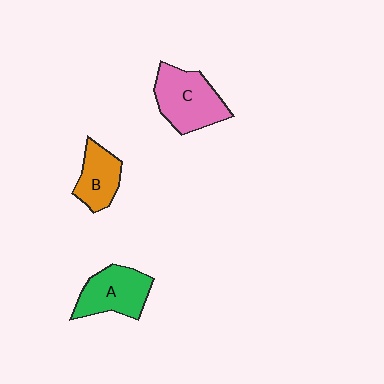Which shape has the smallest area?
Shape B (orange).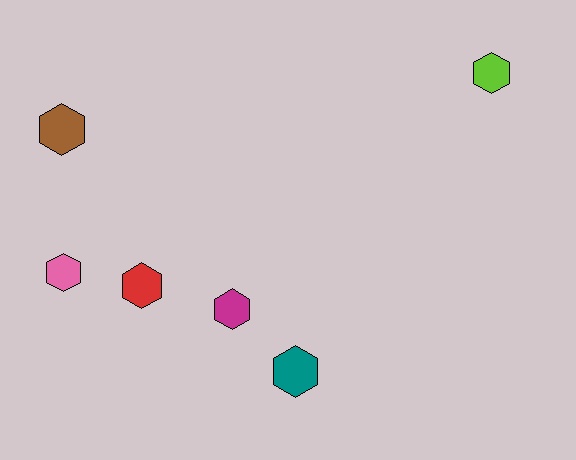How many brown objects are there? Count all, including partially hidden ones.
There is 1 brown object.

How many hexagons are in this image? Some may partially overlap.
There are 6 hexagons.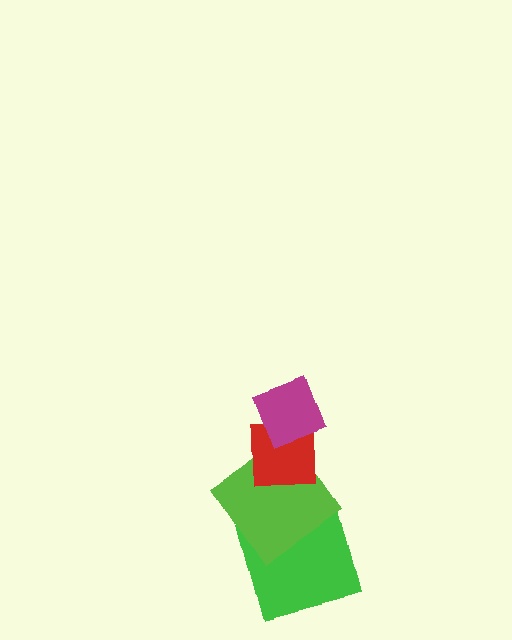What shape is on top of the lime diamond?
The red square is on top of the lime diamond.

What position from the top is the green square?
The green square is 4th from the top.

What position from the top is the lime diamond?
The lime diamond is 3rd from the top.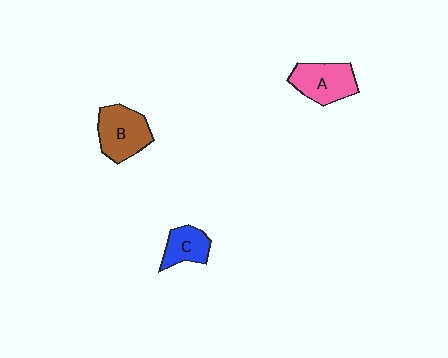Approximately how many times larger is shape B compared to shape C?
Approximately 1.6 times.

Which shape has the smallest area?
Shape C (blue).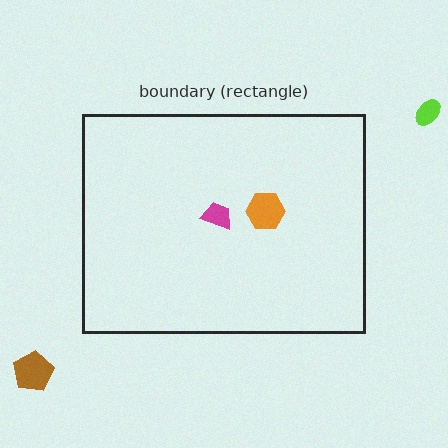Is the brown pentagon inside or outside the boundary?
Outside.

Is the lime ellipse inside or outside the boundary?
Outside.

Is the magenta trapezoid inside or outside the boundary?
Inside.